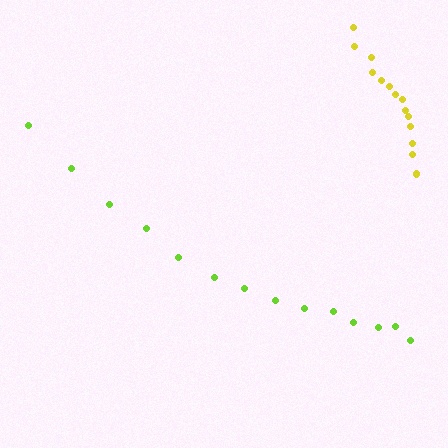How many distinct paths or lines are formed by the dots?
There are 2 distinct paths.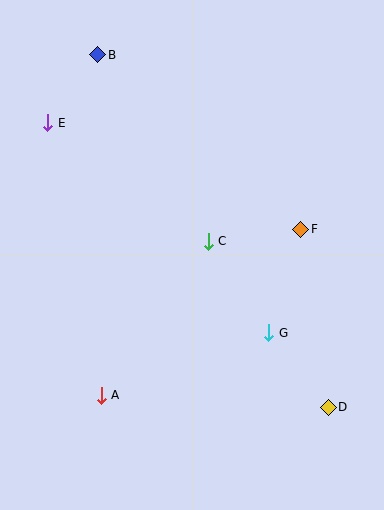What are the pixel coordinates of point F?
Point F is at (301, 229).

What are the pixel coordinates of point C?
Point C is at (208, 241).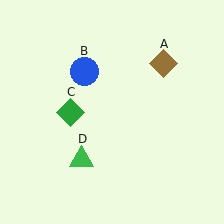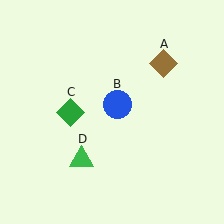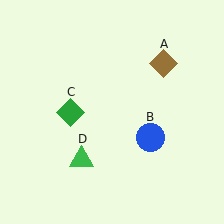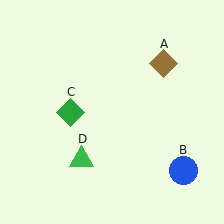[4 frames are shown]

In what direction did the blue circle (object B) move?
The blue circle (object B) moved down and to the right.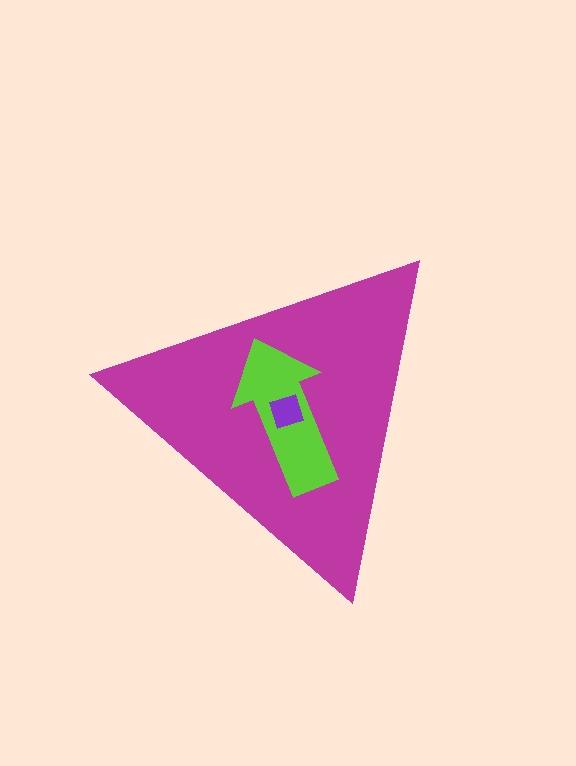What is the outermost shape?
The magenta triangle.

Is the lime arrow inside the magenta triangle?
Yes.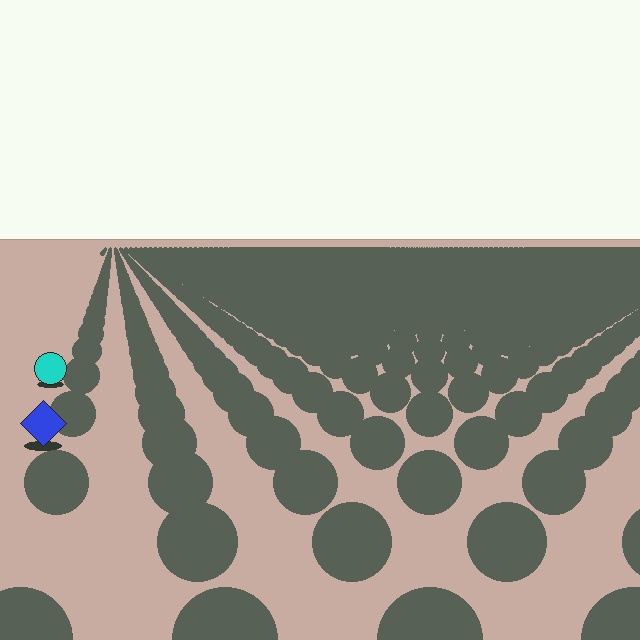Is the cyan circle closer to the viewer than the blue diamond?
No. The blue diamond is closer — you can tell from the texture gradient: the ground texture is coarser near it.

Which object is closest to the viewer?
The blue diamond is closest. The texture marks near it are larger and more spread out.